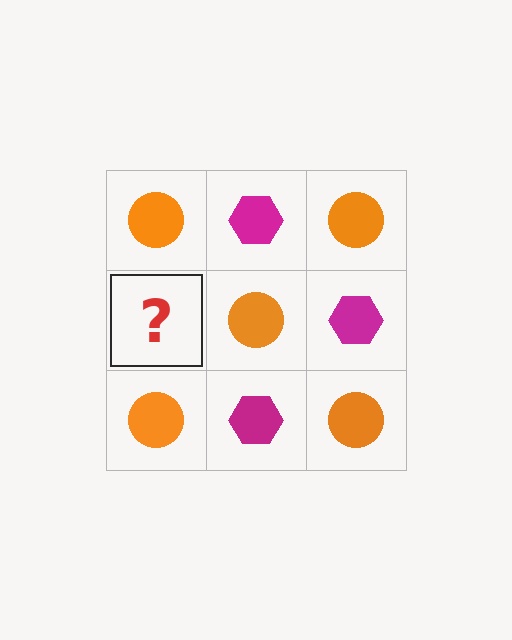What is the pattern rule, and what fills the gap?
The rule is that it alternates orange circle and magenta hexagon in a checkerboard pattern. The gap should be filled with a magenta hexagon.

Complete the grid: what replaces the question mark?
The question mark should be replaced with a magenta hexagon.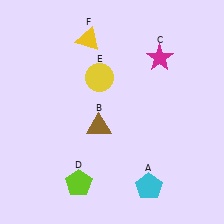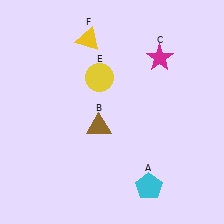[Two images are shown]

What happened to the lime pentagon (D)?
The lime pentagon (D) was removed in Image 2. It was in the bottom-left area of Image 1.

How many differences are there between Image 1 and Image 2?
There is 1 difference between the two images.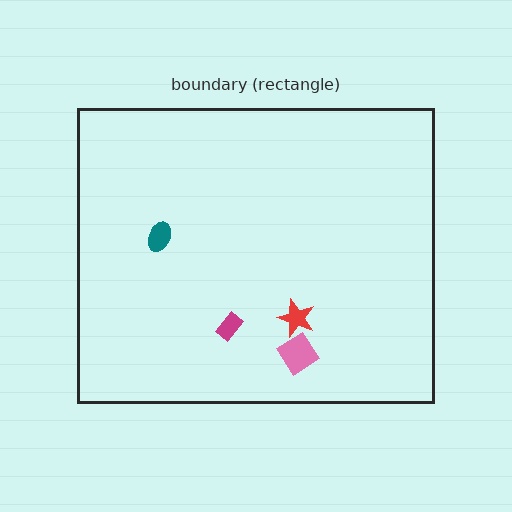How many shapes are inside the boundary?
4 inside, 0 outside.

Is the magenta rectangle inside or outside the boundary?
Inside.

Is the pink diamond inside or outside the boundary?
Inside.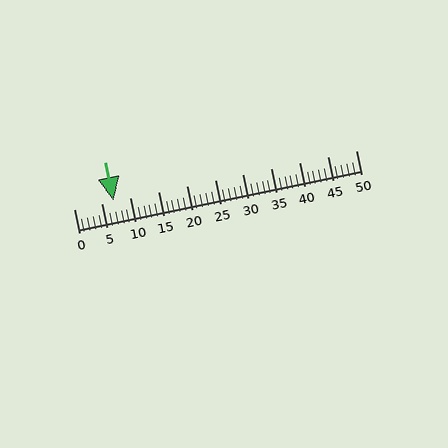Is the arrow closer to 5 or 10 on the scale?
The arrow is closer to 5.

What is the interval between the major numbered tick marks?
The major tick marks are spaced 5 units apart.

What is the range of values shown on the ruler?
The ruler shows values from 0 to 50.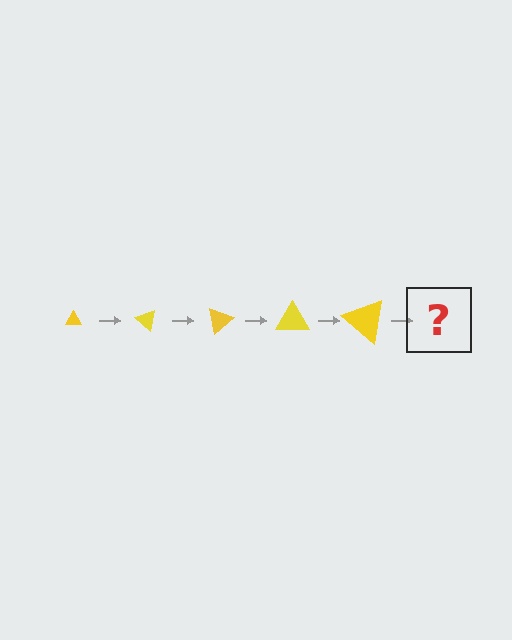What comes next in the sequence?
The next element should be a triangle, larger than the previous one and rotated 200 degrees from the start.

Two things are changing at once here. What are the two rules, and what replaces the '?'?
The two rules are that the triangle grows larger each step and it rotates 40 degrees each step. The '?' should be a triangle, larger than the previous one and rotated 200 degrees from the start.